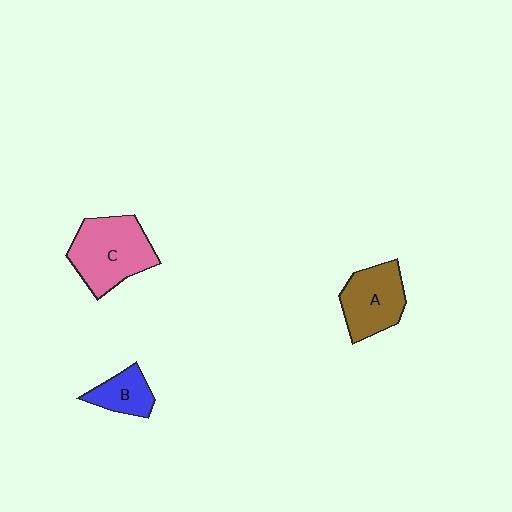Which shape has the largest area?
Shape C (pink).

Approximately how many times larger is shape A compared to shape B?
Approximately 1.7 times.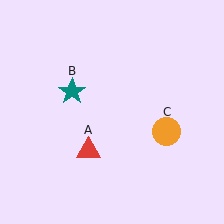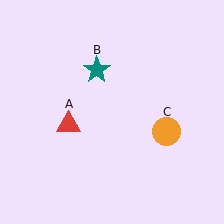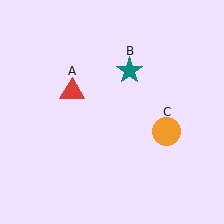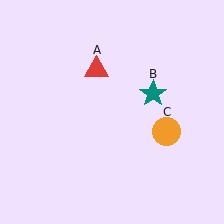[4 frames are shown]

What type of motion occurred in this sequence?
The red triangle (object A), teal star (object B) rotated clockwise around the center of the scene.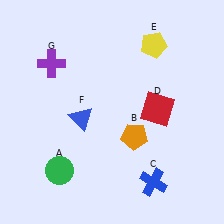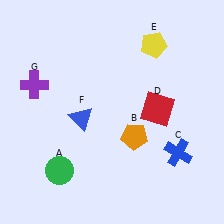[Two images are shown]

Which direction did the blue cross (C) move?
The blue cross (C) moved up.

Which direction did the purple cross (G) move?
The purple cross (G) moved down.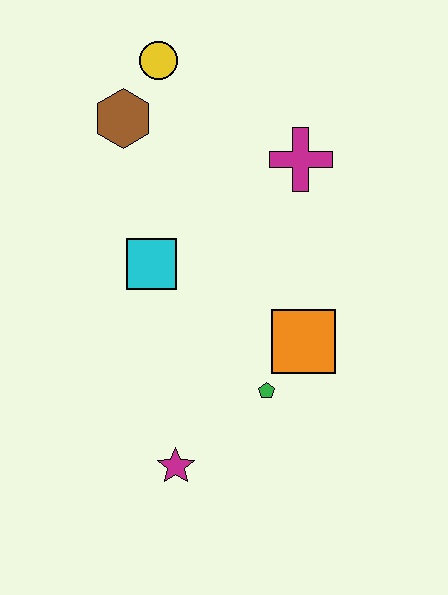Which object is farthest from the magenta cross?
The magenta star is farthest from the magenta cross.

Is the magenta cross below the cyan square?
No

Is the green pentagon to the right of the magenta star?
Yes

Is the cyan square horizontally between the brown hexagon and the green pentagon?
Yes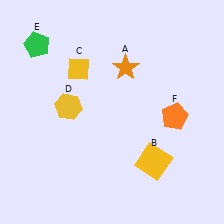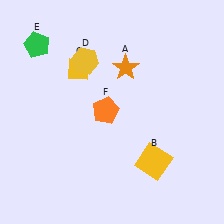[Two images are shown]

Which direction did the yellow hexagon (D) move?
The yellow hexagon (D) moved up.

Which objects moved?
The objects that moved are: the yellow hexagon (D), the orange pentagon (F).